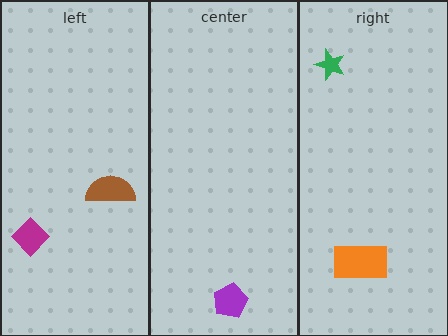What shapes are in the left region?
The brown semicircle, the magenta diamond.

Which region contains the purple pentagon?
The center region.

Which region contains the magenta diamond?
The left region.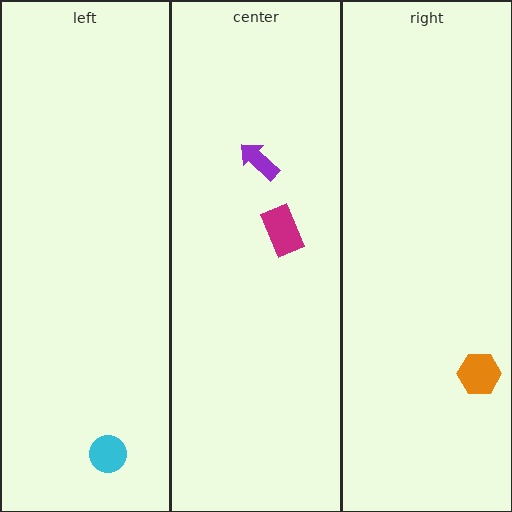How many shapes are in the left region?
1.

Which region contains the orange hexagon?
The right region.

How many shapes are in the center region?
2.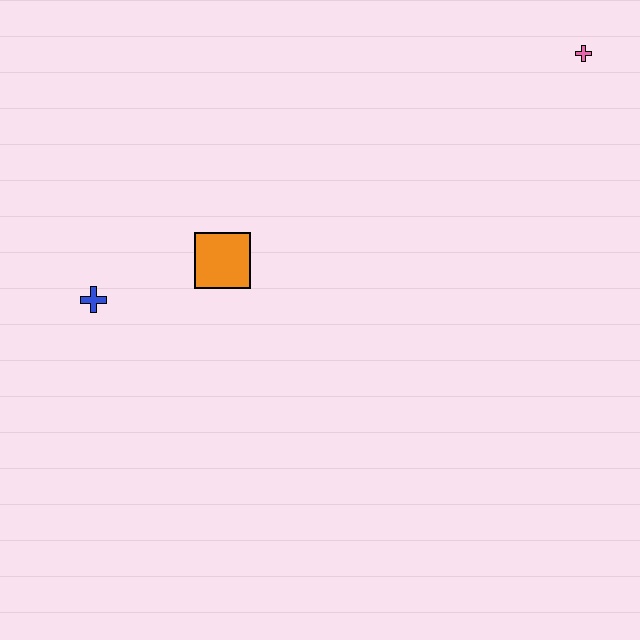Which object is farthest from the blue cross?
The pink cross is farthest from the blue cross.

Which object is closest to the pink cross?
The orange square is closest to the pink cross.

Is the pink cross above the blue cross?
Yes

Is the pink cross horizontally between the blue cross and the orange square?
No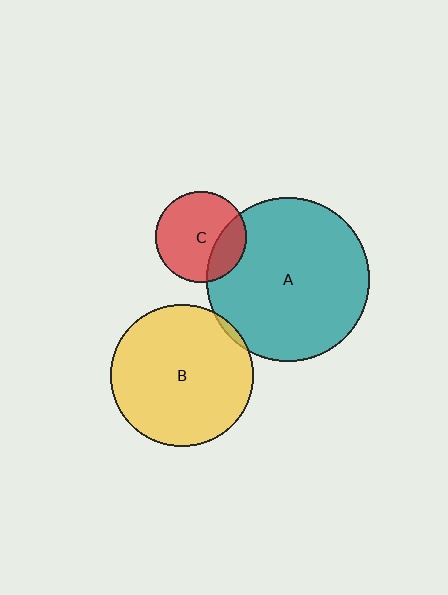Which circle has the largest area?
Circle A (teal).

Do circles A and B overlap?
Yes.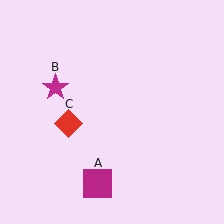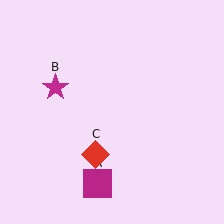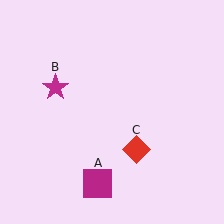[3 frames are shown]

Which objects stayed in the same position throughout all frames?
Magenta square (object A) and magenta star (object B) remained stationary.